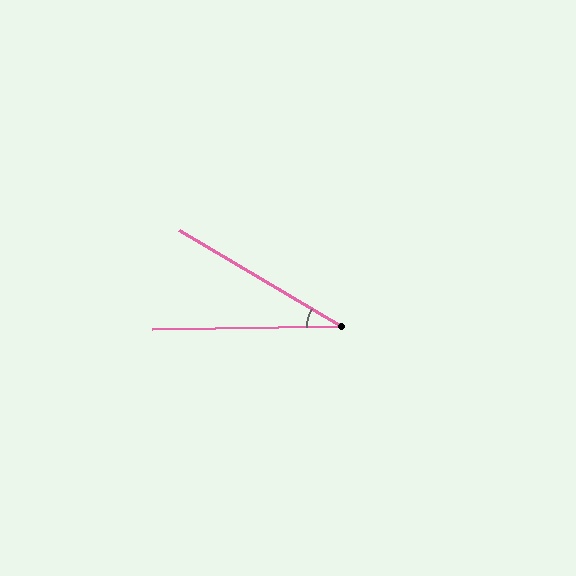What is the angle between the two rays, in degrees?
Approximately 32 degrees.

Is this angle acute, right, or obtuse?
It is acute.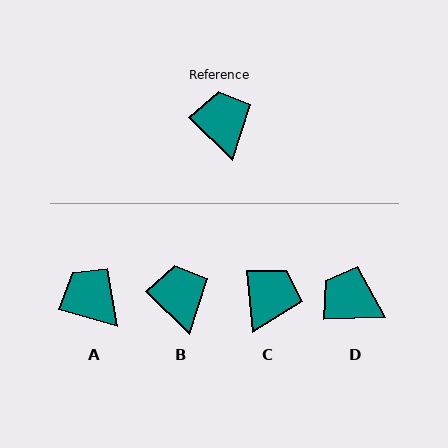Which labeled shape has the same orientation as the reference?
B.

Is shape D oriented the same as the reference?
No, it is off by about 46 degrees.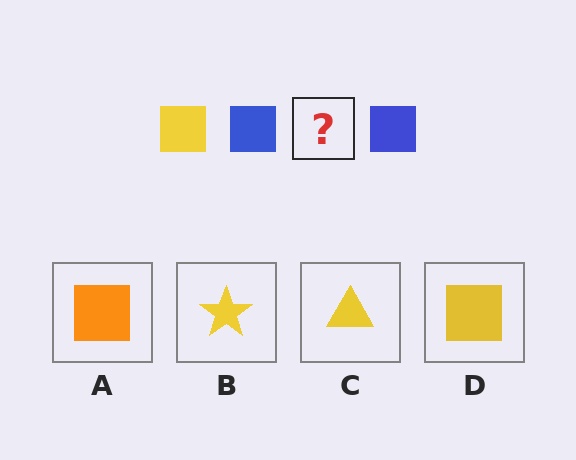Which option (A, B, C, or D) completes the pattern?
D.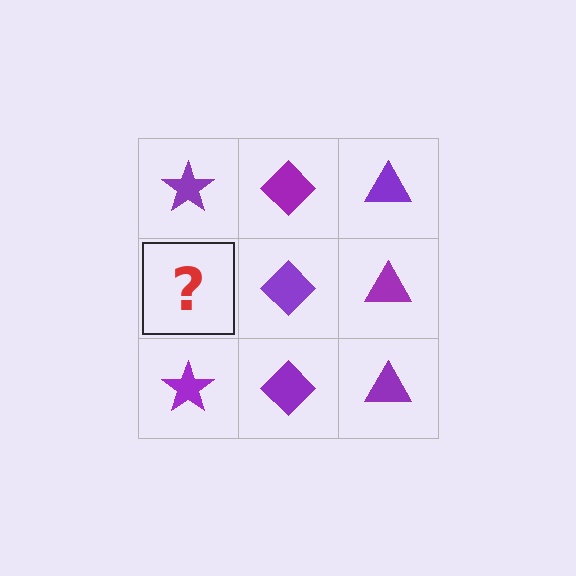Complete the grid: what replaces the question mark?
The question mark should be replaced with a purple star.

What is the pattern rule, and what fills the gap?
The rule is that each column has a consistent shape. The gap should be filled with a purple star.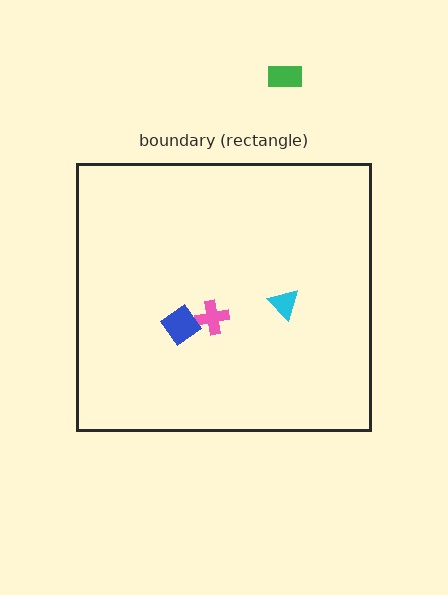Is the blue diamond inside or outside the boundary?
Inside.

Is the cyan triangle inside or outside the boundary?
Inside.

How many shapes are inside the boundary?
3 inside, 1 outside.